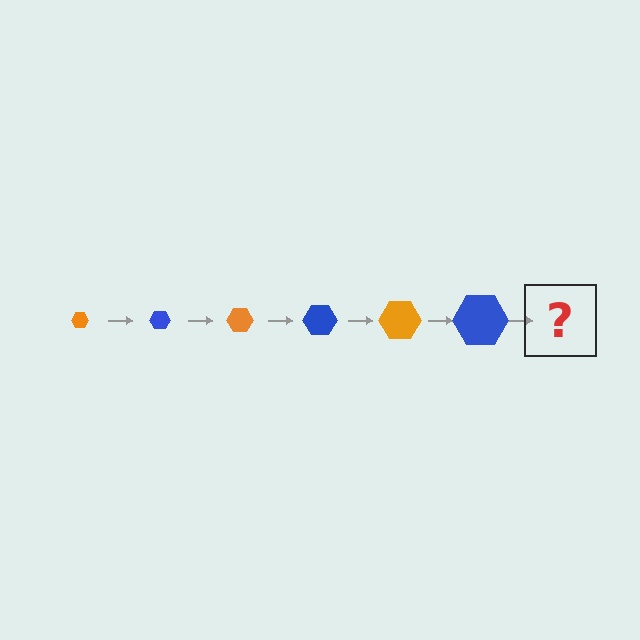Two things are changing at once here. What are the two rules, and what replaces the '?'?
The two rules are that the hexagon grows larger each step and the color cycles through orange and blue. The '?' should be an orange hexagon, larger than the previous one.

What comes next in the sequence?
The next element should be an orange hexagon, larger than the previous one.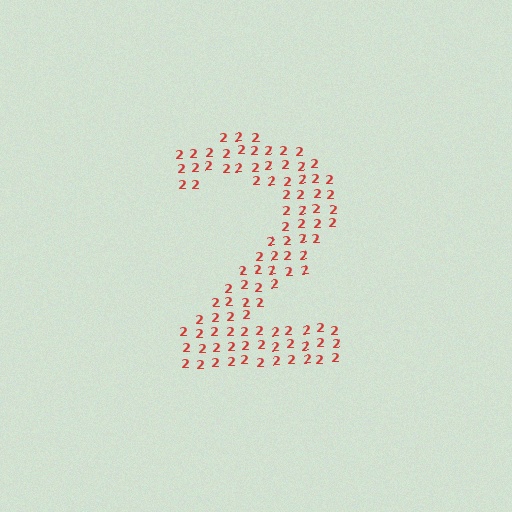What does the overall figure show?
The overall figure shows the digit 2.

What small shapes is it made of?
It is made of small digit 2's.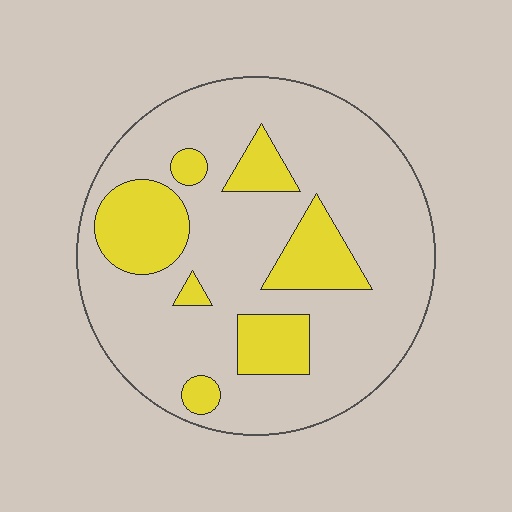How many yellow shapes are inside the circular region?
7.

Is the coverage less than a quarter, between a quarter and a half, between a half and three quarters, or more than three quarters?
Less than a quarter.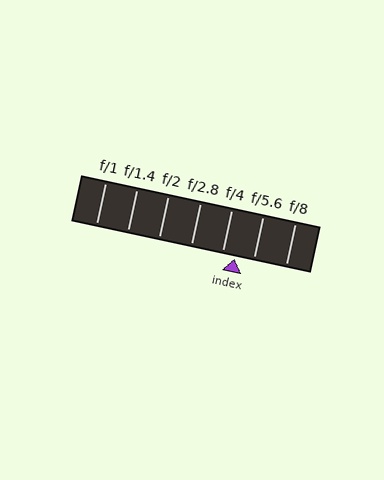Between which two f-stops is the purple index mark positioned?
The index mark is between f/4 and f/5.6.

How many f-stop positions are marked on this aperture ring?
There are 7 f-stop positions marked.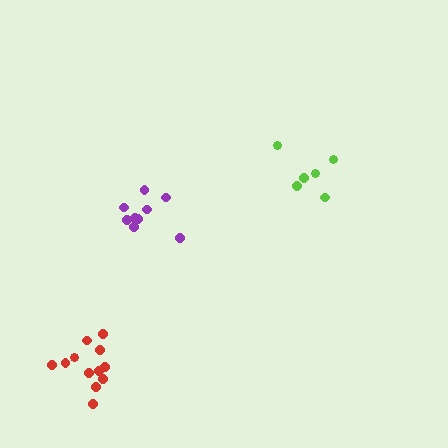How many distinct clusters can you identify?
There are 3 distinct clusters.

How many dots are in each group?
Group 1: 9 dots, Group 2: 12 dots, Group 3: 6 dots (27 total).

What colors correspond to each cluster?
The clusters are colored: purple, red, lime.